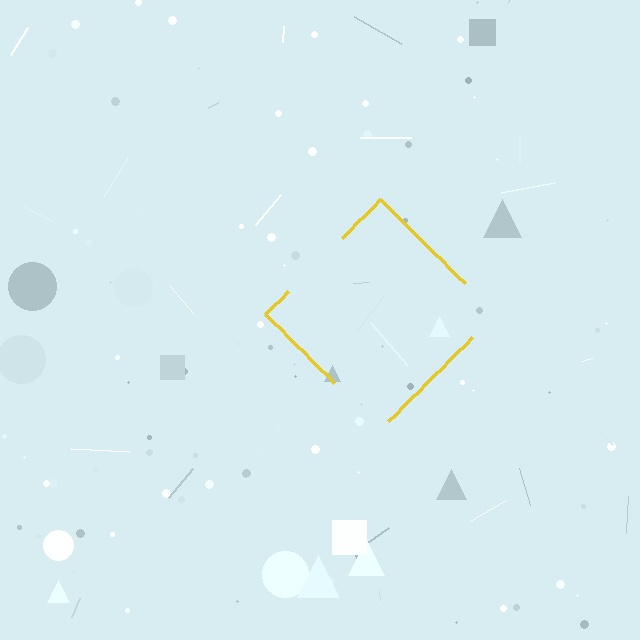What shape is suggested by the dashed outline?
The dashed outline suggests a diamond.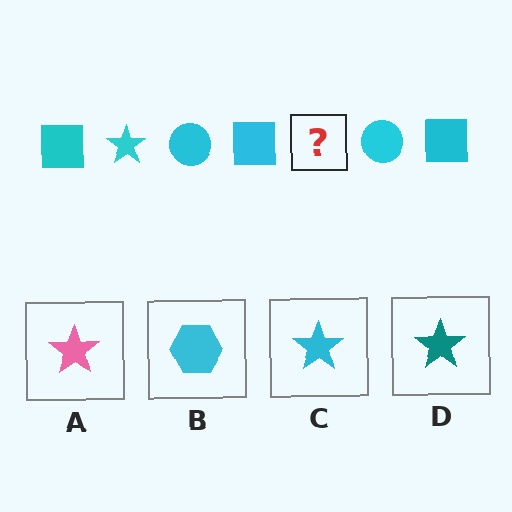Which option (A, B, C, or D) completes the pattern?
C.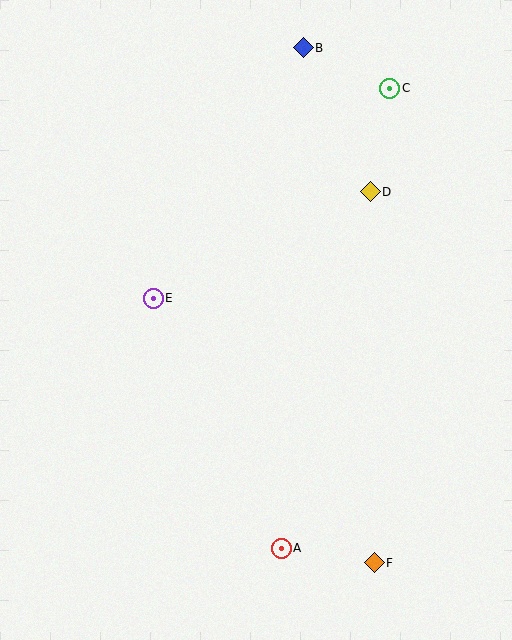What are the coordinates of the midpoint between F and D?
The midpoint between F and D is at (372, 377).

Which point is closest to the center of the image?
Point E at (153, 298) is closest to the center.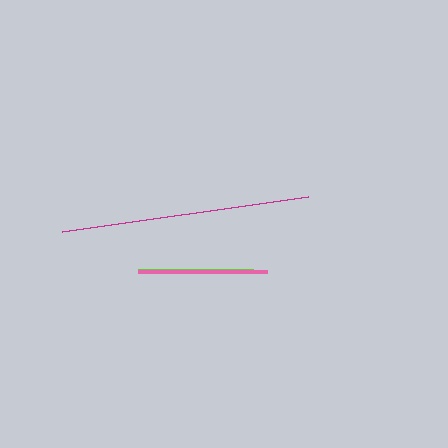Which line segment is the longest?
The magenta line is the longest at approximately 249 pixels.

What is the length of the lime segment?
The lime segment is approximately 116 pixels long.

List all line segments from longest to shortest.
From longest to shortest: magenta, pink, lime.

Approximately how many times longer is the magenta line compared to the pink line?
The magenta line is approximately 1.9 times the length of the pink line.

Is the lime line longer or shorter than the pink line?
The pink line is longer than the lime line.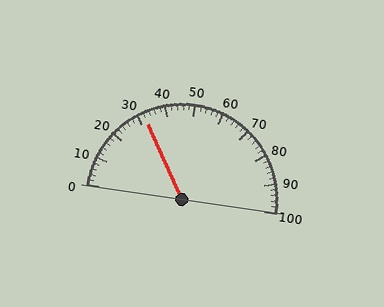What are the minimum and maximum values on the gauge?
The gauge ranges from 0 to 100.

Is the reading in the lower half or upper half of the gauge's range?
The reading is in the lower half of the range (0 to 100).